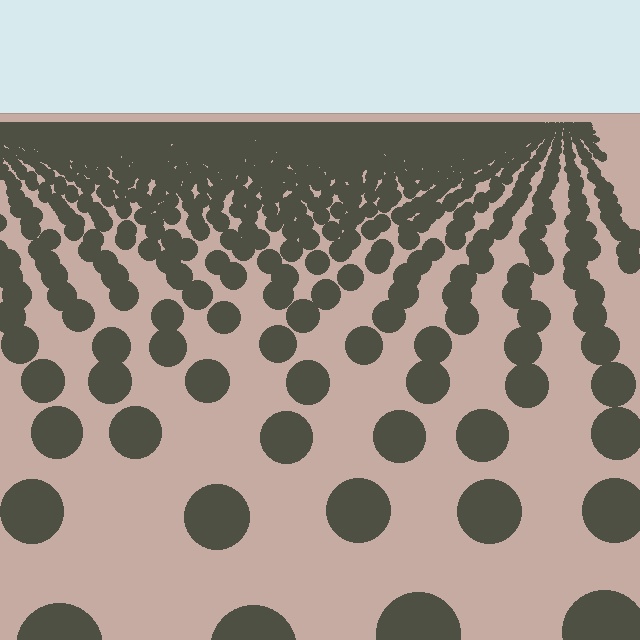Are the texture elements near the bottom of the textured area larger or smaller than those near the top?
Larger. Near the bottom, elements are closer to the viewer and appear at a bigger on-screen size.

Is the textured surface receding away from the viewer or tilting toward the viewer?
The surface is receding away from the viewer. Texture elements get smaller and denser toward the top.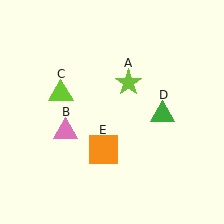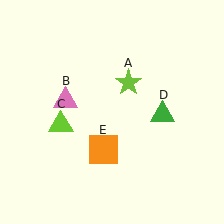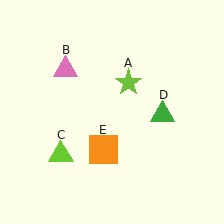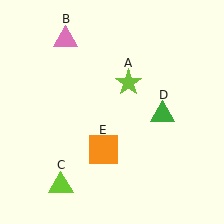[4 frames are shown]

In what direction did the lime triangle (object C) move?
The lime triangle (object C) moved down.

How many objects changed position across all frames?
2 objects changed position: pink triangle (object B), lime triangle (object C).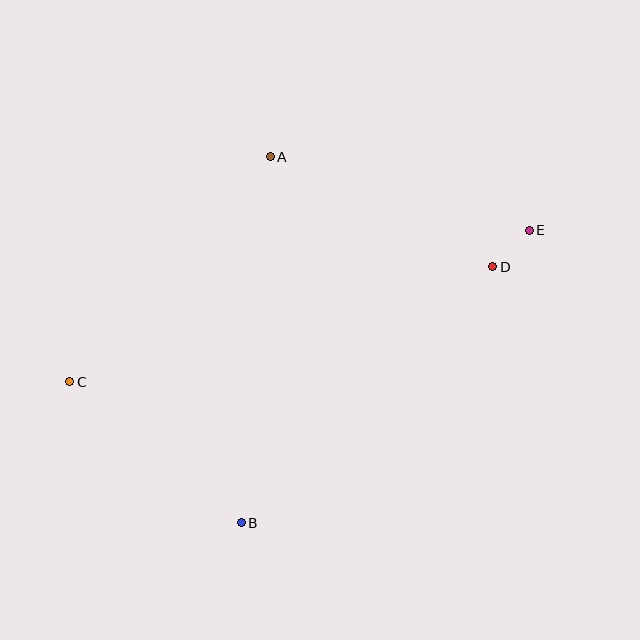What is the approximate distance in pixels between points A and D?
The distance between A and D is approximately 248 pixels.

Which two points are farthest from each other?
Points C and E are farthest from each other.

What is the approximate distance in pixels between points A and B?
The distance between A and B is approximately 367 pixels.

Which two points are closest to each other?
Points D and E are closest to each other.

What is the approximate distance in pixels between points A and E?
The distance between A and E is approximately 269 pixels.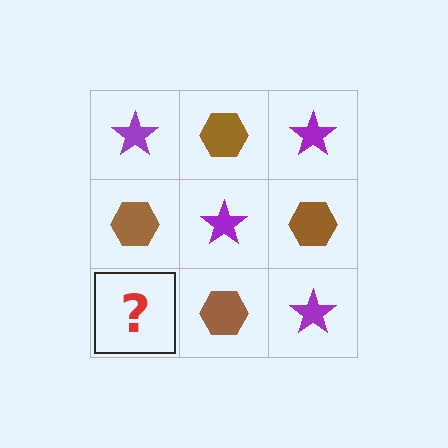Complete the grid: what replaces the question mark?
The question mark should be replaced with a purple star.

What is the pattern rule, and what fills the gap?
The rule is that it alternates purple star and brown hexagon in a checkerboard pattern. The gap should be filled with a purple star.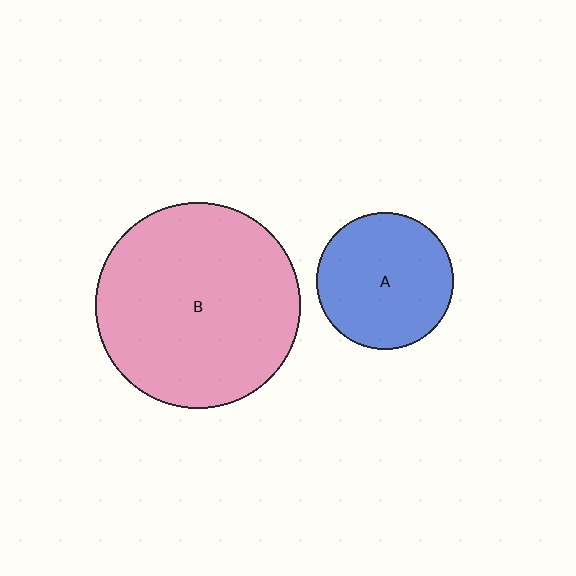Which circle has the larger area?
Circle B (pink).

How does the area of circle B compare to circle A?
Approximately 2.3 times.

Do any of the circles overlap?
No, none of the circles overlap.